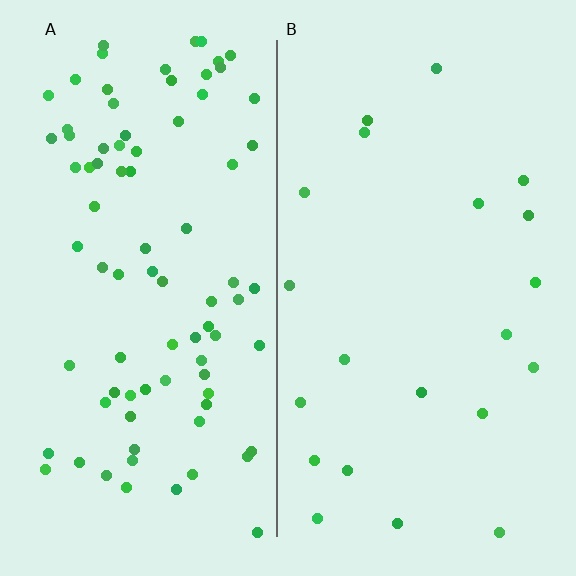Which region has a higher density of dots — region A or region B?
A (the left).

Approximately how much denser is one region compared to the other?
Approximately 4.0× — region A over region B.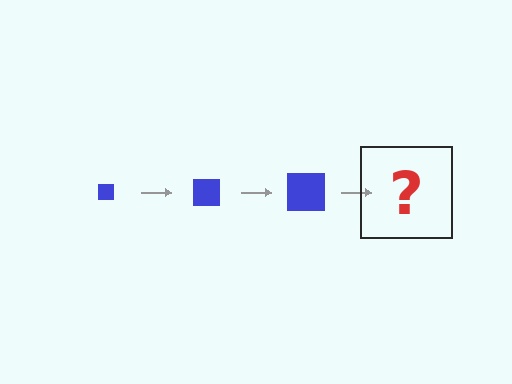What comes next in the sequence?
The next element should be a blue square, larger than the previous one.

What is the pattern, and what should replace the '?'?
The pattern is that the square gets progressively larger each step. The '?' should be a blue square, larger than the previous one.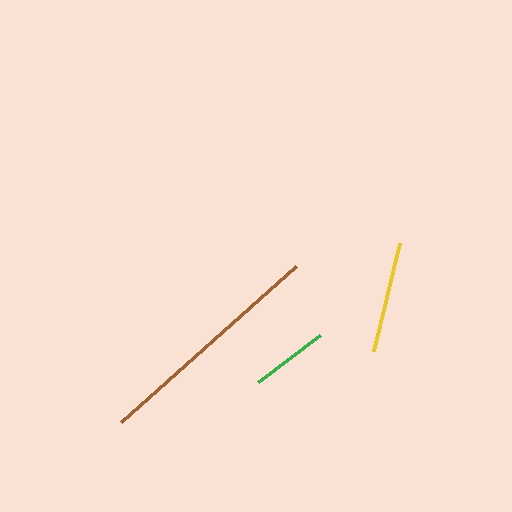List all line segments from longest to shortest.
From longest to shortest: brown, yellow, green.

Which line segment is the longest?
The brown line is the longest at approximately 234 pixels.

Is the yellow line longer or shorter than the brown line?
The brown line is longer than the yellow line.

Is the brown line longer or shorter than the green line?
The brown line is longer than the green line.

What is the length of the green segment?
The green segment is approximately 78 pixels long.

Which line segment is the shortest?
The green line is the shortest at approximately 78 pixels.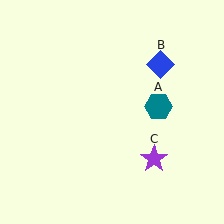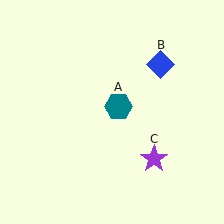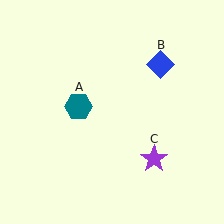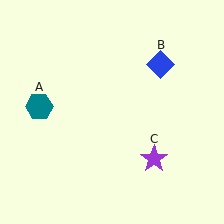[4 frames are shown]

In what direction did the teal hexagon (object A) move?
The teal hexagon (object A) moved left.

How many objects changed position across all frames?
1 object changed position: teal hexagon (object A).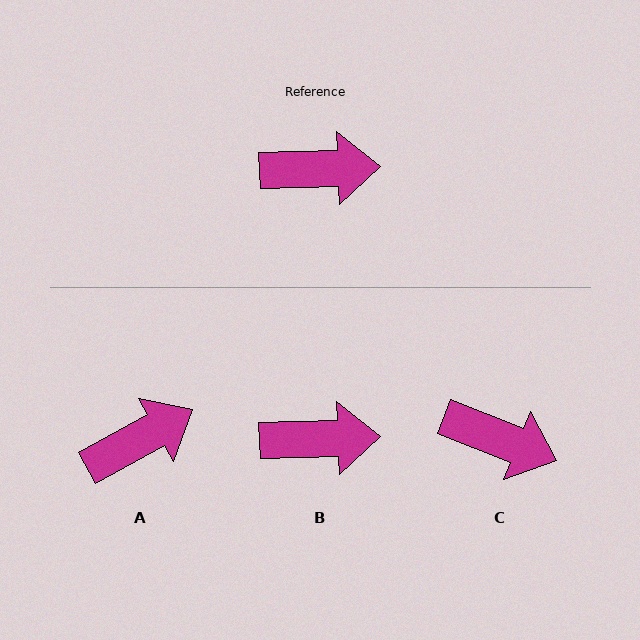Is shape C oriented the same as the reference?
No, it is off by about 23 degrees.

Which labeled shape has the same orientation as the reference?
B.